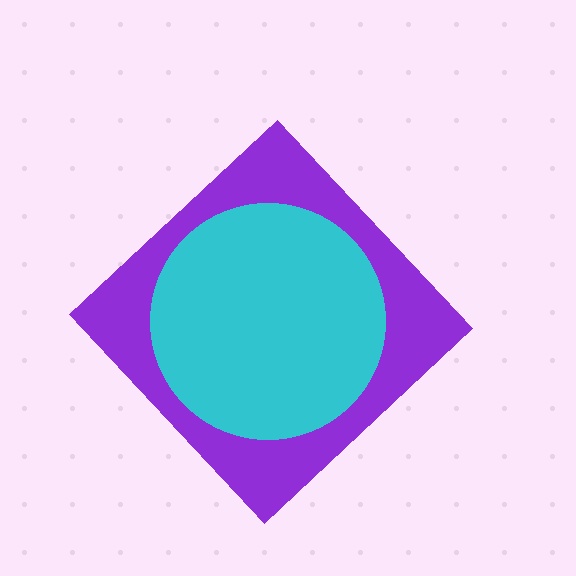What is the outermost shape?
The purple diamond.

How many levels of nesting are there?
2.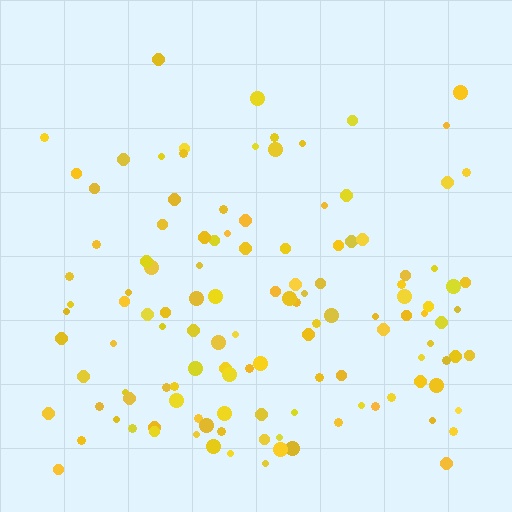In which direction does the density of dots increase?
From top to bottom, with the bottom side densest.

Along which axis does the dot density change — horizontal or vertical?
Vertical.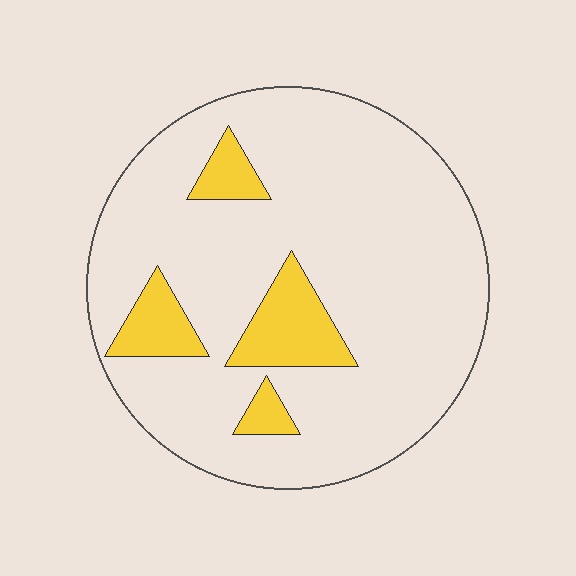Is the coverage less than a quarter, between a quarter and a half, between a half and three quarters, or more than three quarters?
Less than a quarter.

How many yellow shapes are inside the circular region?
4.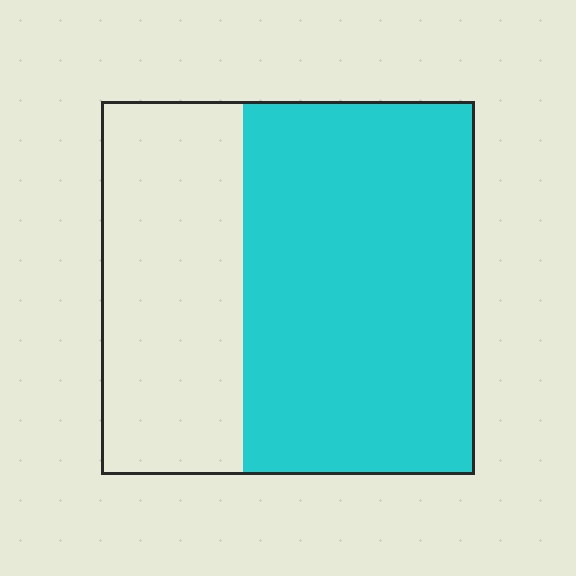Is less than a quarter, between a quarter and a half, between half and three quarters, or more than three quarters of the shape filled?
Between half and three quarters.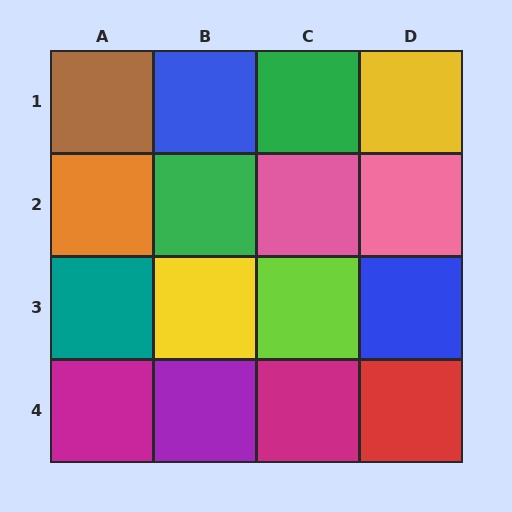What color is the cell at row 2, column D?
Pink.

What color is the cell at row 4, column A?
Magenta.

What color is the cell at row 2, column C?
Pink.